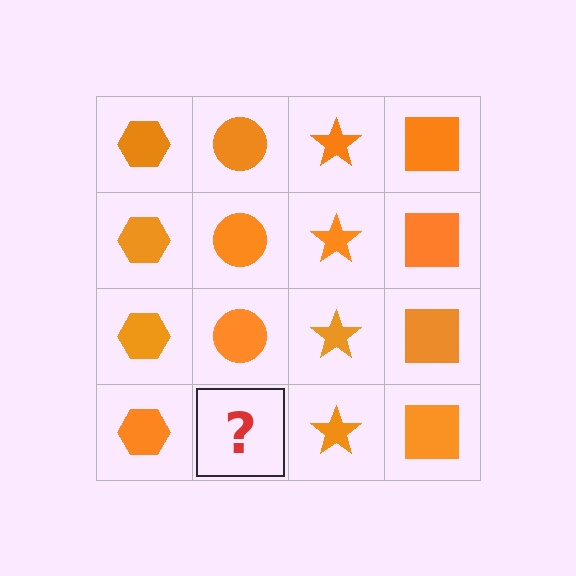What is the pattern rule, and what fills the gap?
The rule is that each column has a consistent shape. The gap should be filled with an orange circle.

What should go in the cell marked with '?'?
The missing cell should contain an orange circle.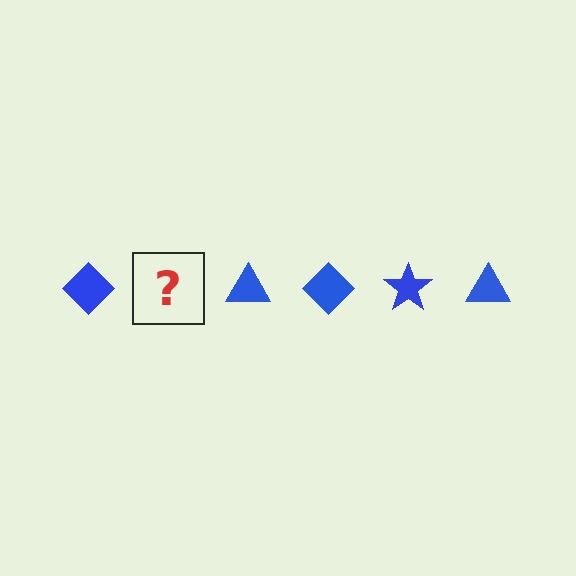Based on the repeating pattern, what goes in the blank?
The blank should be a blue star.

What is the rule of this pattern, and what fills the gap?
The rule is that the pattern cycles through diamond, star, triangle shapes in blue. The gap should be filled with a blue star.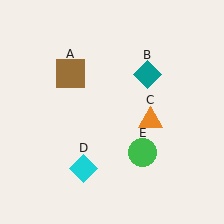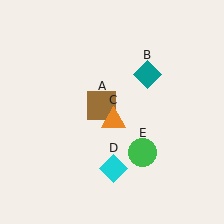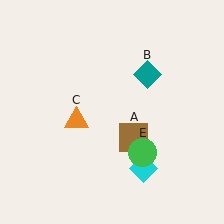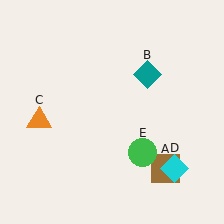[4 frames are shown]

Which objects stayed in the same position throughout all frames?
Teal diamond (object B) and green circle (object E) remained stationary.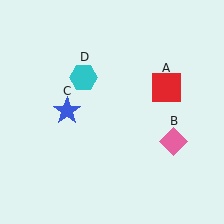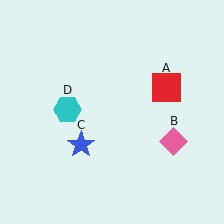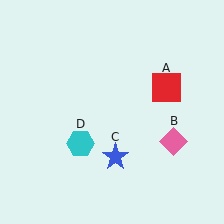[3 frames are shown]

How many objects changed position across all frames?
2 objects changed position: blue star (object C), cyan hexagon (object D).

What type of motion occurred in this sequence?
The blue star (object C), cyan hexagon (object D) rotated counterclockwise around the center of the scene.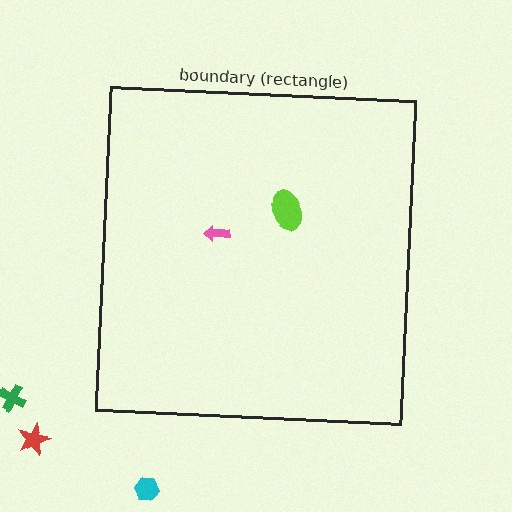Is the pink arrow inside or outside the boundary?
Inside.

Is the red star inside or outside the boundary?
Outside.